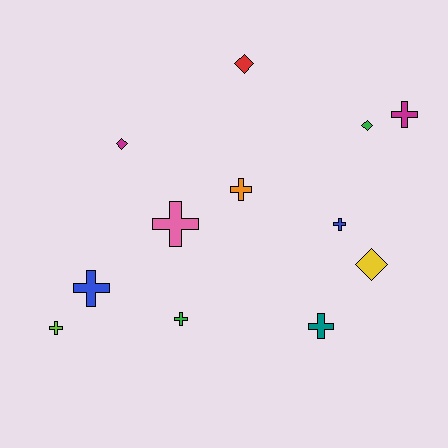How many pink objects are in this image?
There is 1 pink object.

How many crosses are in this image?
There are 8 crosses.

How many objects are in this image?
There are 12 objects.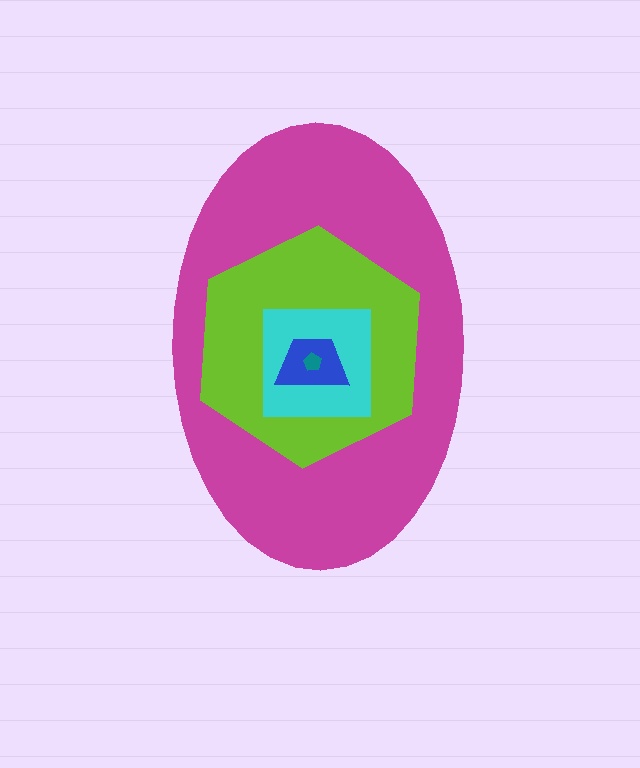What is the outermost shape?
The magenta ellipse.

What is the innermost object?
The teal pentagon.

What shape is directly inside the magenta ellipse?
The lime hexagon.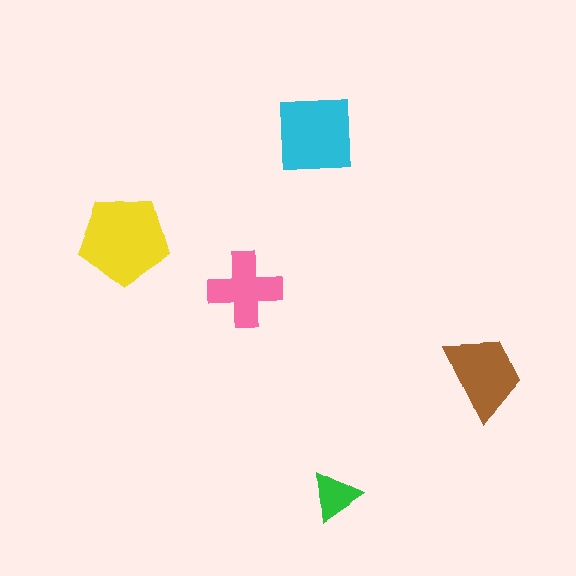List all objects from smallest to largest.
The green triangle, the pink cross, the brown trapezoid, the cyan square, the yellow pentagon.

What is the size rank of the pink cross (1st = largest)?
4th.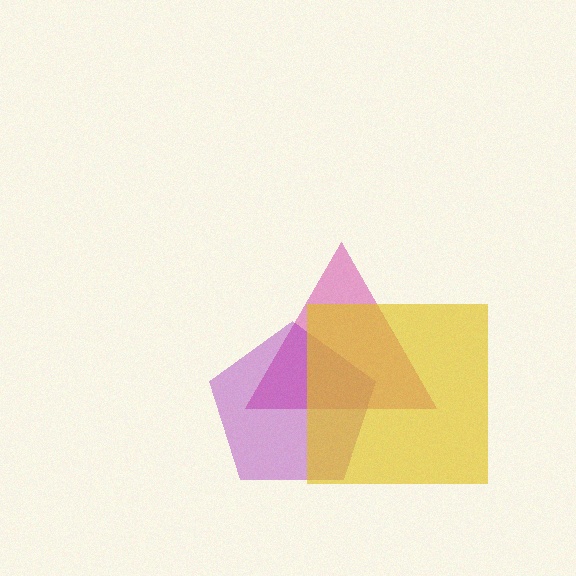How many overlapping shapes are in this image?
There are 3 overlapping shapes in the image.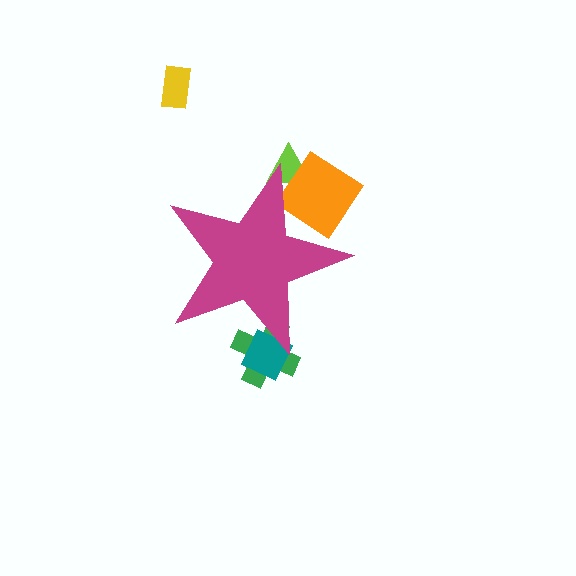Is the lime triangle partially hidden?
Yes, the lime triangle is partially hidden behind the magenta star.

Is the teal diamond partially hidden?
Yes, the teal diamond is partially hidden behind the magenta star.